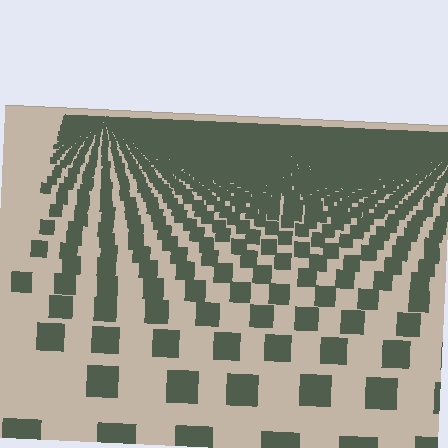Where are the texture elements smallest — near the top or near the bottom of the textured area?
Near the top.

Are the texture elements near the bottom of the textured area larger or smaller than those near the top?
Larger. Near the bottom, elements are closer to the viewer and appear at a bigger on-screen size.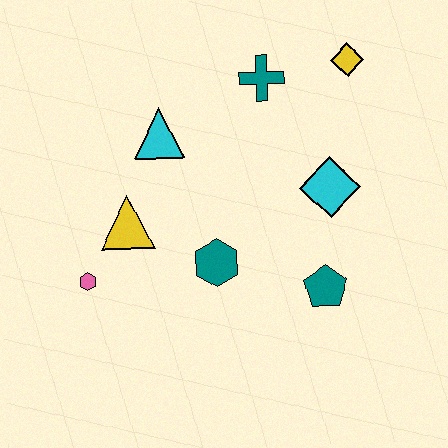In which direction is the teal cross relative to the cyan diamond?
The teal cross is above the cyan diamond.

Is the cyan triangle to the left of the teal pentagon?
Yes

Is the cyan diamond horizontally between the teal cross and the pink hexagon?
No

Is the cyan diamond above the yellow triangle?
Yes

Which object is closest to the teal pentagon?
The cyan diamond is closest to the teal pentagon.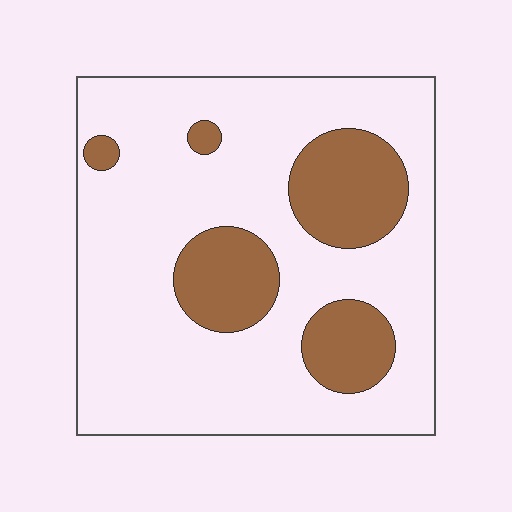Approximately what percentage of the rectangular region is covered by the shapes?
Approximately 25%.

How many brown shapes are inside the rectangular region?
5.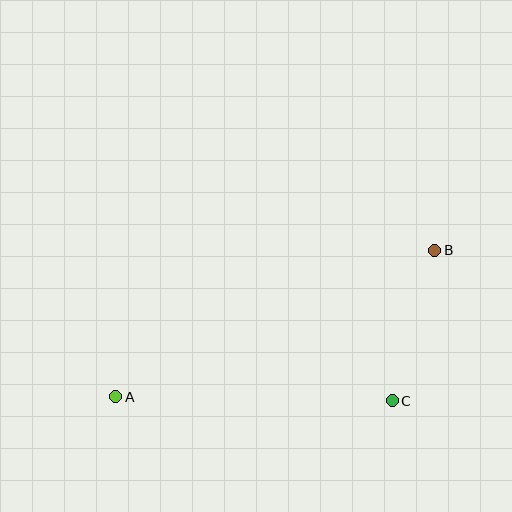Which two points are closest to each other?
Points B and C are closest to each other.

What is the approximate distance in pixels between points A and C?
The distance between A and C is approximately 277 pixels.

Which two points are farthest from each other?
Points A and B are farthest from each other.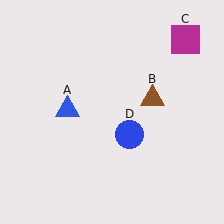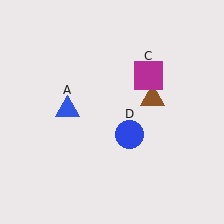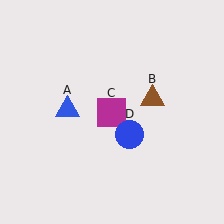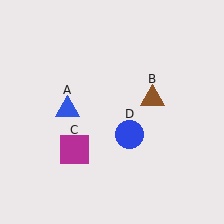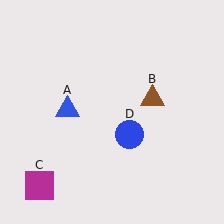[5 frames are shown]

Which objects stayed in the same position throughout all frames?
Blue triangle (object A) and brown triangle (object B) and blue circle (object D) remained stationary.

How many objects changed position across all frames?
1 object changed position: magenta square (object C).